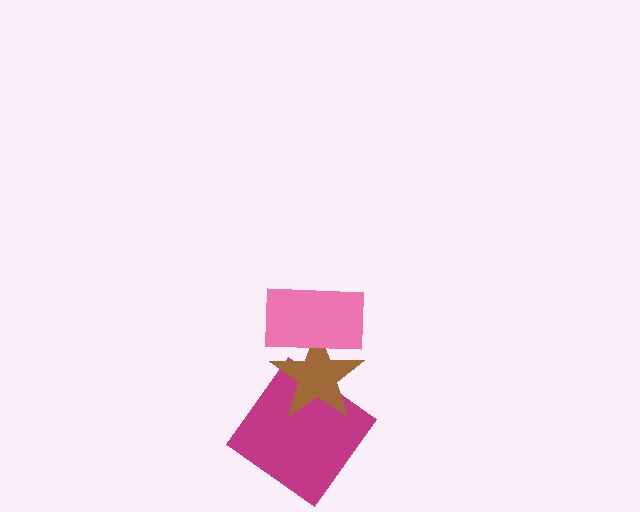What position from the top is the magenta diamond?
The magenta diamond is 3rd from the top.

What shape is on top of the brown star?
The pink rectangle is on top of the brown star.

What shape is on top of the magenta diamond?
The brown star is on top of the magenta diamond.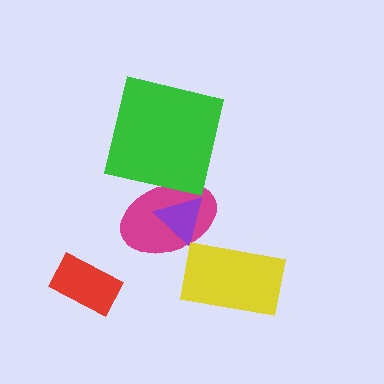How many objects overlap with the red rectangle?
0 objects overlap with the red rectangle.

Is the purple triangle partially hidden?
No, no other shape covers it.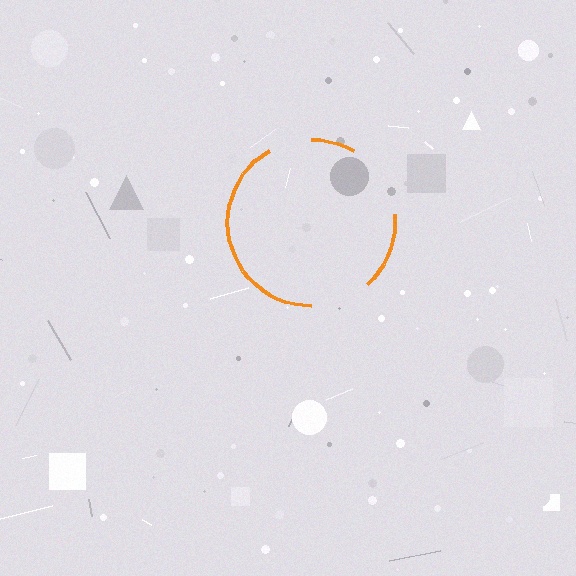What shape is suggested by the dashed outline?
The dashed outline suggests a circle.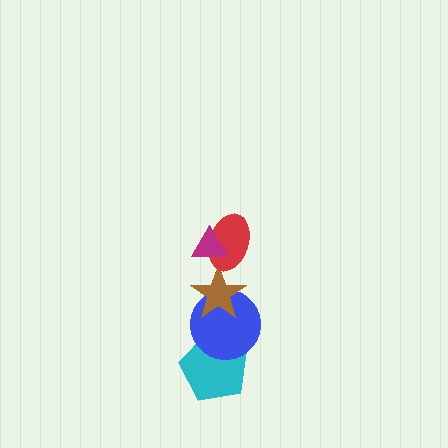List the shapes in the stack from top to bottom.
From top to bottom: the magenta triangle, the red ellipse, the brown star, the blue circle, the cyan pentagon.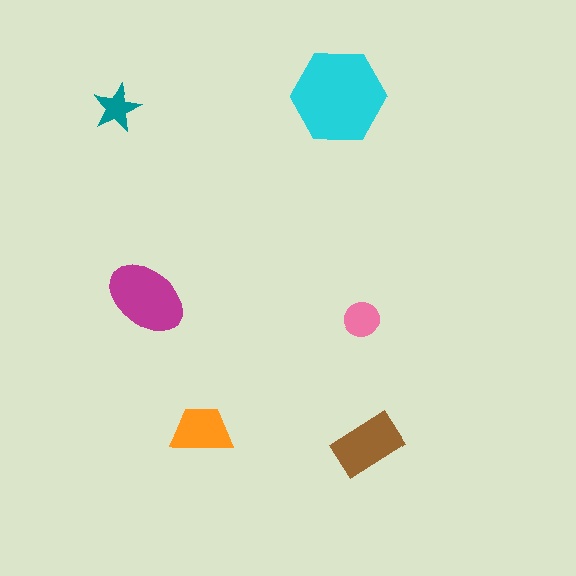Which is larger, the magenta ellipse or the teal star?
The magenta ellipse.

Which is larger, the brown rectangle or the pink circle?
The brown rectangle.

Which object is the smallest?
The teal star.